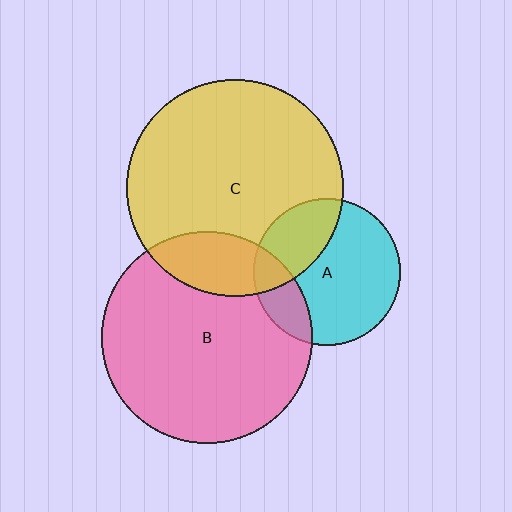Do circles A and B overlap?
Yes.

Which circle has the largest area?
Circle C (yellow).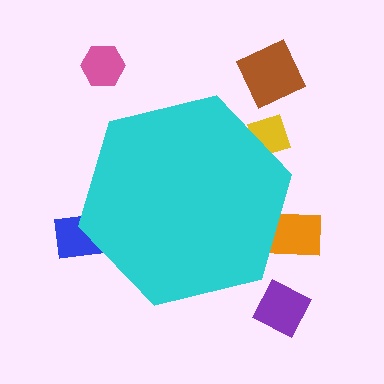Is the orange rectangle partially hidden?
Yes, the orange rectangle is partially hidden behind the cyan hexagon.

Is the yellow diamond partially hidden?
Yes, the yellow diamond is partially hidden behind the cyan hexagon.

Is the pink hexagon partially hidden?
No, the pink hexagon is fully visible.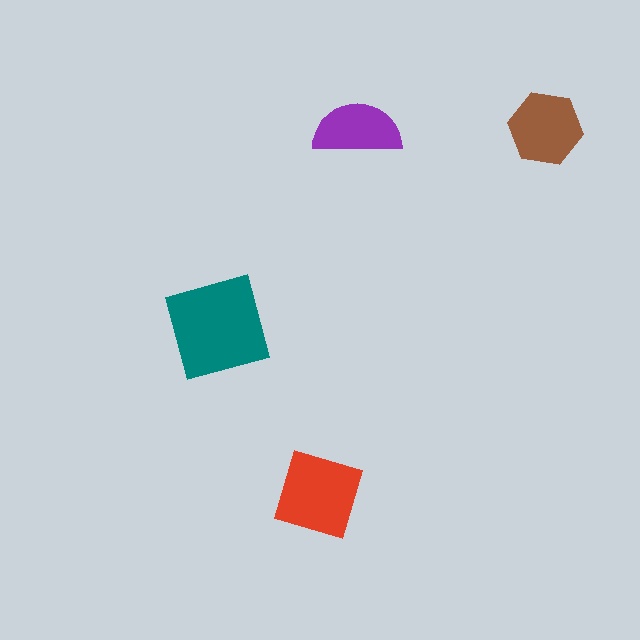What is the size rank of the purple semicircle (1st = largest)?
4th.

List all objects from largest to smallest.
The teal diamond, the red square, the brown hexagon, the purple semicircle.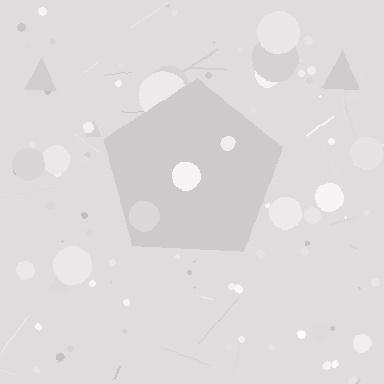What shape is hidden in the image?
A pentagon is hidden in the image.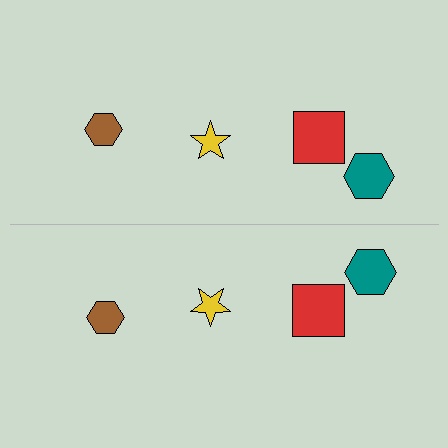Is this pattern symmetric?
Yes, this pattern has bilateral (reflection) symmetry.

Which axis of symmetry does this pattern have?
The pattern has a horizontal axis of symmetry running through the center of the image.